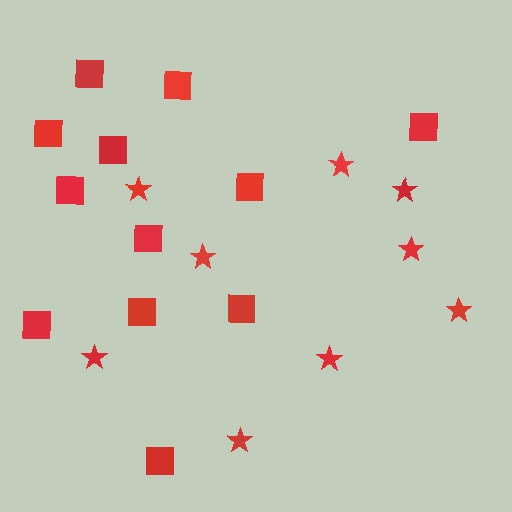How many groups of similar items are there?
There are 2 groups: one group of stars (9) and one group of squares (12).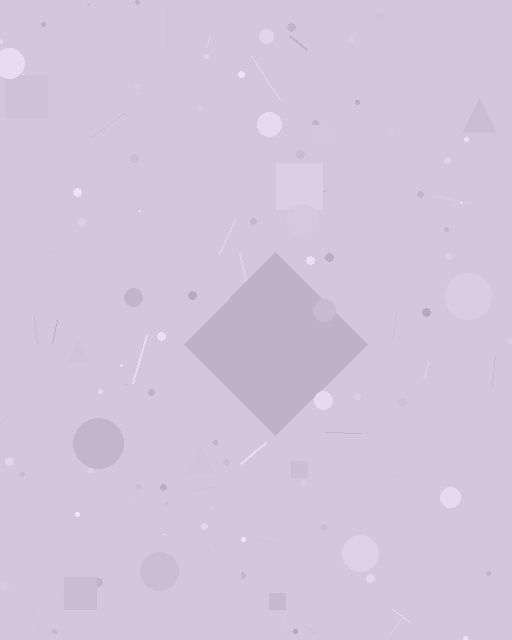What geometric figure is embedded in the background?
A diamond is embedded in the background.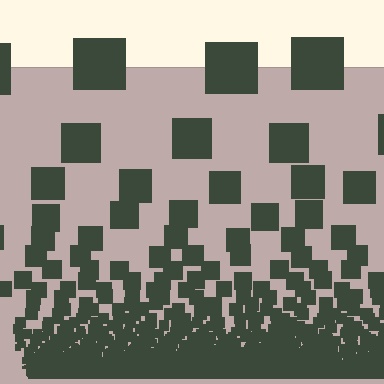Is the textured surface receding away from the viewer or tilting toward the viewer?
The surface appears to tilt toward the viewer. Texture elements get larger and sparser toward the top.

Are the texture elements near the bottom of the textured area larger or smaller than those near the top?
Smaller. The gradient is inverted — elements near the bottom are smaller and denser.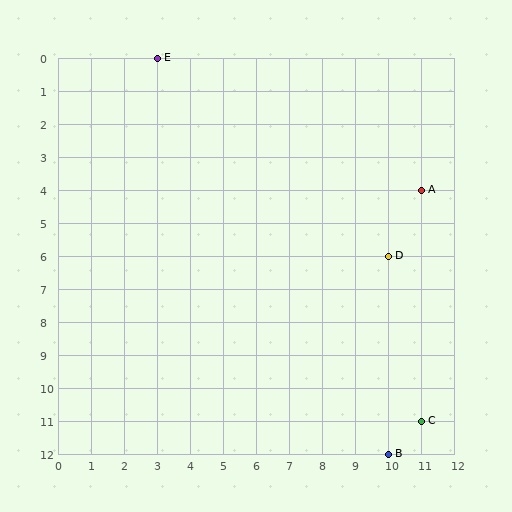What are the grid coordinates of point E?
Point E is at grid coordinates (3, 0).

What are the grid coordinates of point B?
Point B is at grid coordinates (10, 12).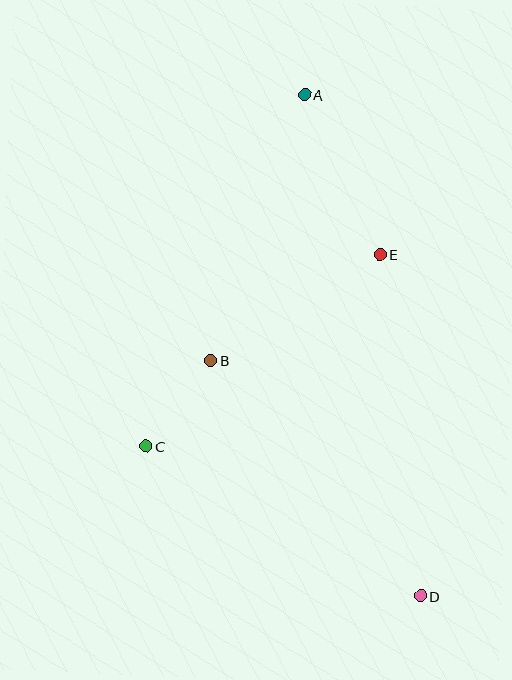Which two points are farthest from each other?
Points A and D are farthest from each other.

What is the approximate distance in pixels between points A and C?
The distance between A and C is approximately 386 pixels.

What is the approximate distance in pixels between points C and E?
The distance between C and E is approximately 303 pixels.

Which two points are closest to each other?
Points B and C are closest to each other.